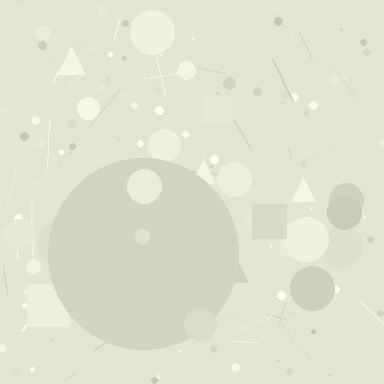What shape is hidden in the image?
A circle is hidden in the image.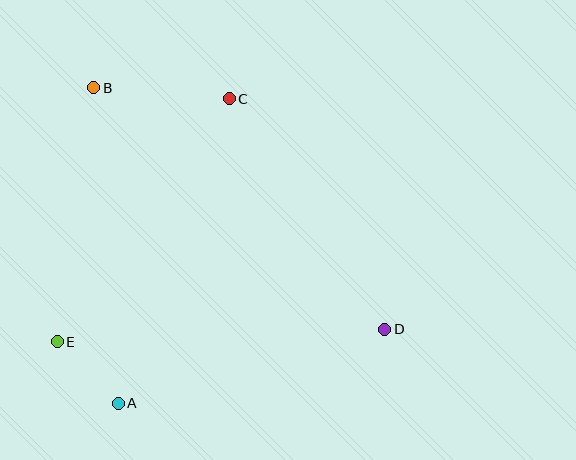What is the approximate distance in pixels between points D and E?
The distance between D and E is approximately 327 pixels.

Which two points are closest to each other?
Points A and E are closest to each other.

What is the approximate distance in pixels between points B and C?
The distance between B and C is approximately 136 pixels.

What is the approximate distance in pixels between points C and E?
The distance between C and E is approximately 297 pixels.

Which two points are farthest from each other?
Points B and D are farthest from each other.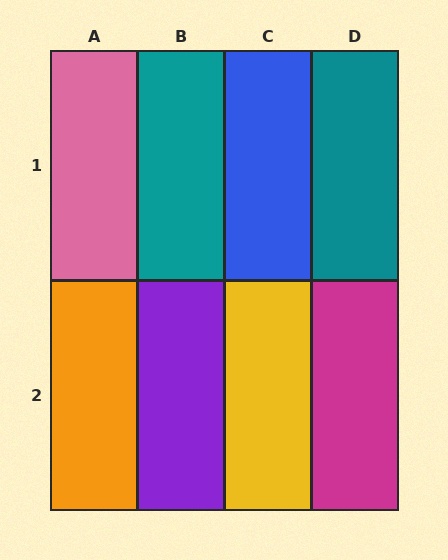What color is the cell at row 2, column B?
Purple.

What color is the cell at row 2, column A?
Orange.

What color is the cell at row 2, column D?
Magenta.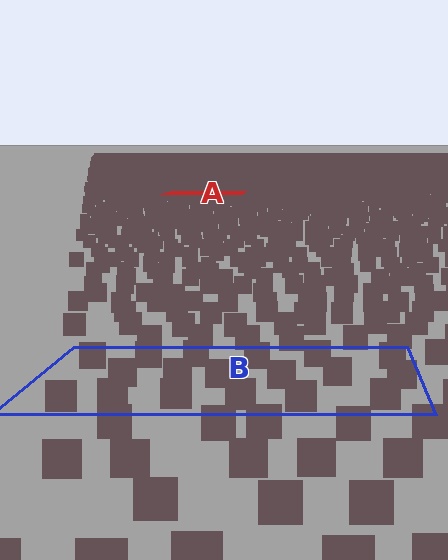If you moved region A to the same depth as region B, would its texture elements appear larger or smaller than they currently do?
They would appear larger. At a closer depth, the same texture elements are projected at a bigger on-screen size.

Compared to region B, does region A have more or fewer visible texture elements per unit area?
Region A has more texture elements per unit area — they are packed more densely because it is farther away.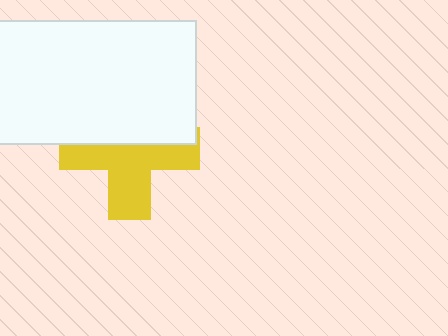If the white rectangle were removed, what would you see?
You would see the complete yellow cross.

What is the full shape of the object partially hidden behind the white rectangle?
The partially hidden object is a yellow cross.